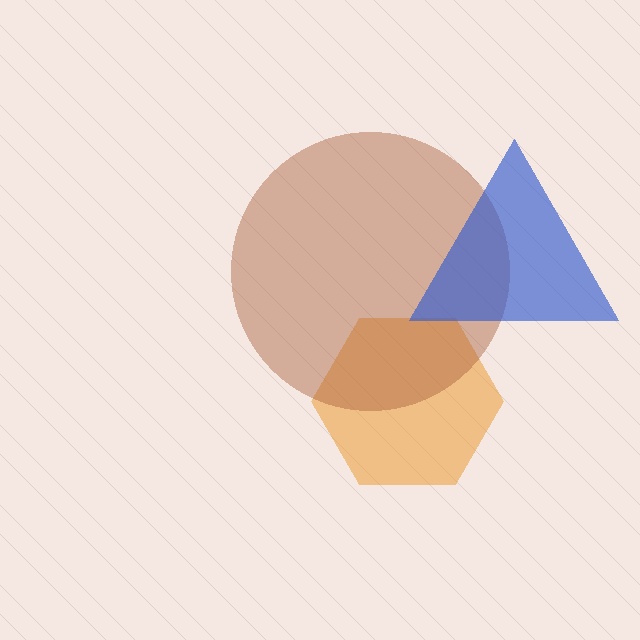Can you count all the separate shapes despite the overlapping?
Yes, there are 3 separate shapes.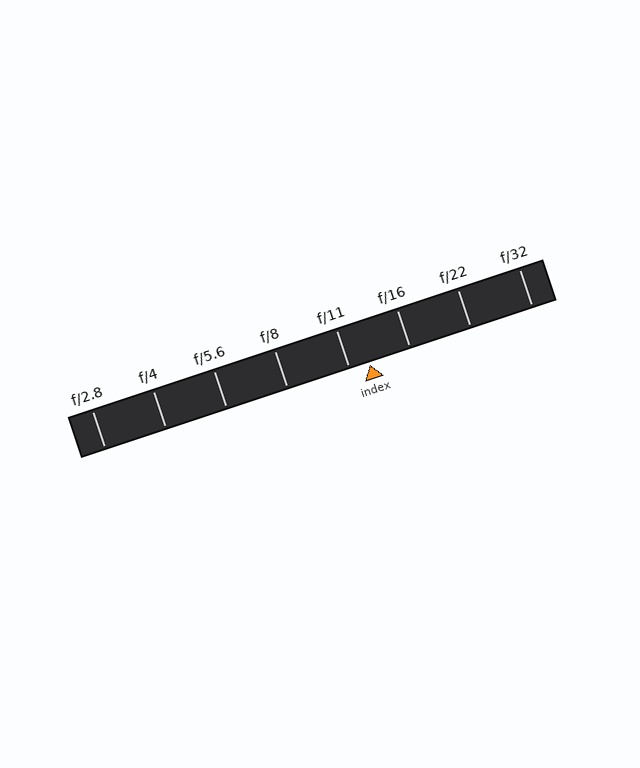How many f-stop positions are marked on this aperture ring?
There are 8 f-stop positions marked.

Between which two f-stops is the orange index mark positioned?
The index mark is between f/11 and f/16.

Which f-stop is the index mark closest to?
The index mark is closest to f/11.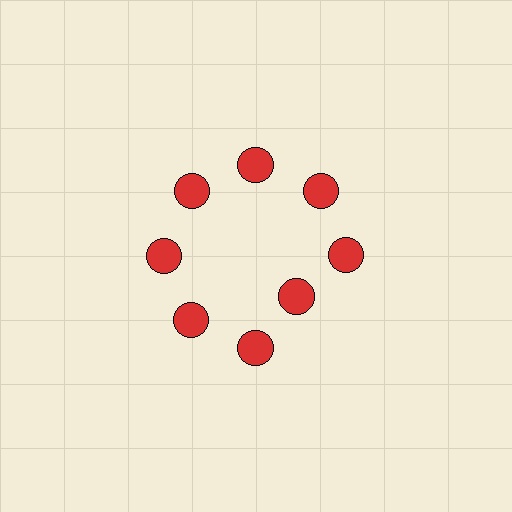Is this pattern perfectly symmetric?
No. The 8 red circles are arranged in a ring, but one element near the 4 o'clock position is pulled inward toward the center, breaking the 8-fold rotational symmetry.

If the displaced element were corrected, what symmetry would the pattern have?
It would have 8-fold rotational symmetry — the pattern would map onto itself every 45 degrees.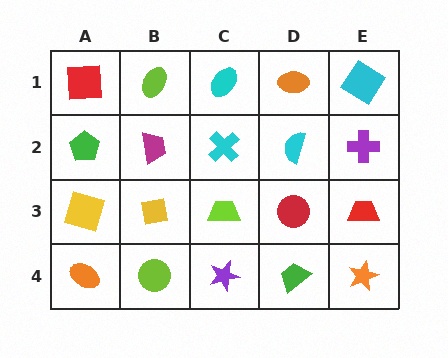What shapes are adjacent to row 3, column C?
A cyan cross (row 2, column C), a purple star (row 4, column C), a yellow square (row 3, column B), a red circle (row 3, column D).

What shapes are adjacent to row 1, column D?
A cyan semicircle (row 2, column D), a cyan ellipse (row 1, column C), a cyan diamond (row 1, column E).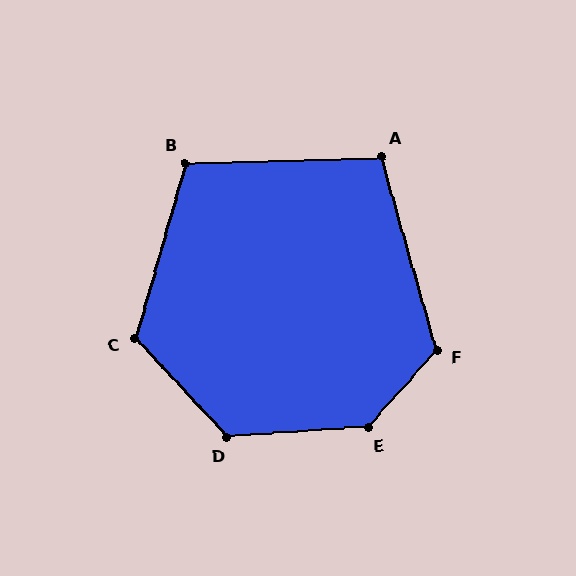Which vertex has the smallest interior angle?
A, at approximately 104 degrees.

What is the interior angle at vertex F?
Approximately 123 degrees (obtuse).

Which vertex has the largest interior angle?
E, at approximately 135 degrees.